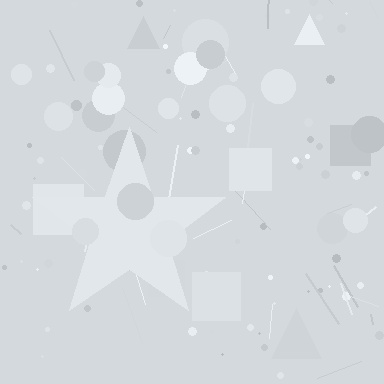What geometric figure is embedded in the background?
A star is embedded in the background.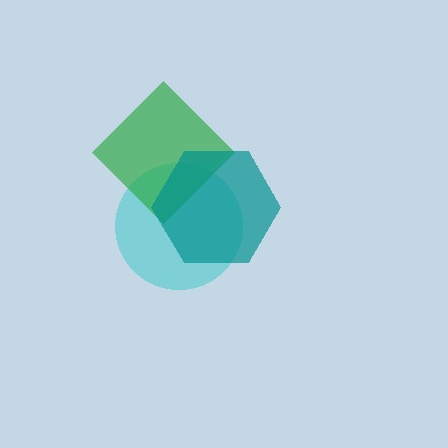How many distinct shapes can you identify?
There are 3 distinct shapes: a cyan circle, a green diamond, a teal hexagon.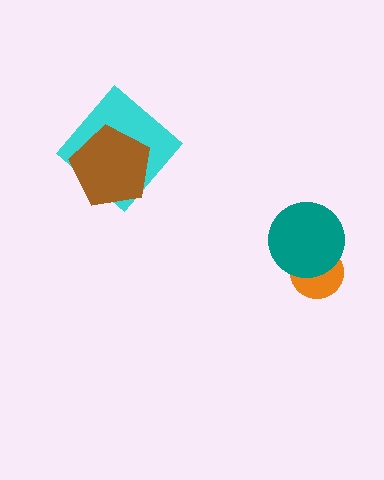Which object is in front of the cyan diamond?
The brown pentagon is in front of the cyan diamond.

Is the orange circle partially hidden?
Yes, it is partially covered by another shape.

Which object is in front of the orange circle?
The teal circle is in front of the orange circle.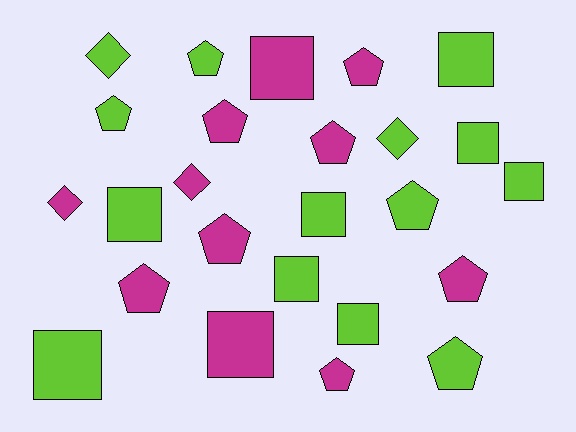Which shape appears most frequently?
Pentagon, with 11 objects.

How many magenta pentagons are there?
There are 7 magenta pentagons.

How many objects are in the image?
There are 25 objects.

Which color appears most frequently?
Lime, with 14 objects.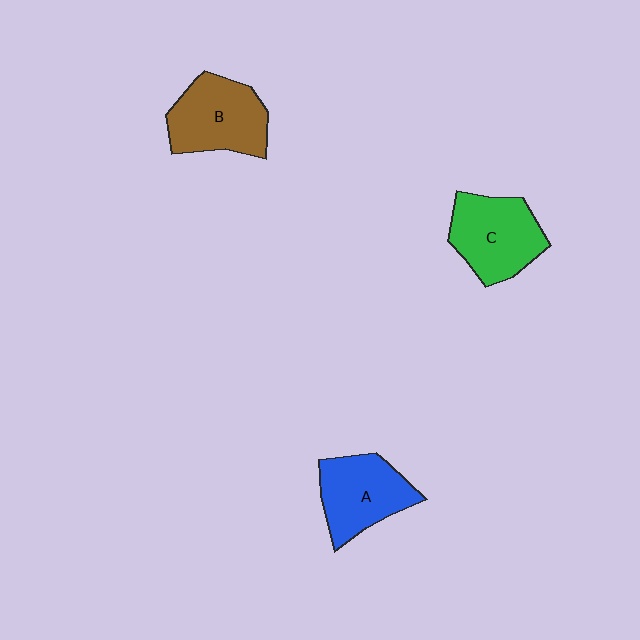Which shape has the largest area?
Shape B (brown).